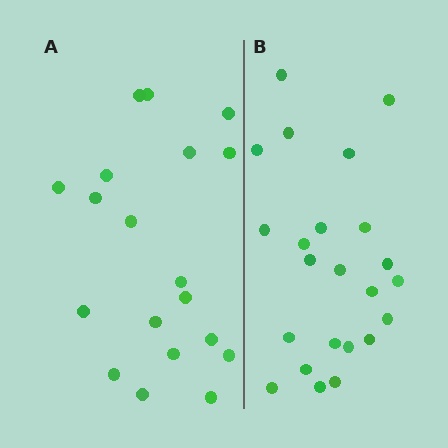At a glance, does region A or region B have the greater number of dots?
Region B (the right region) has more dots.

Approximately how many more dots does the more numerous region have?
Region B has about 4 more dots than region A.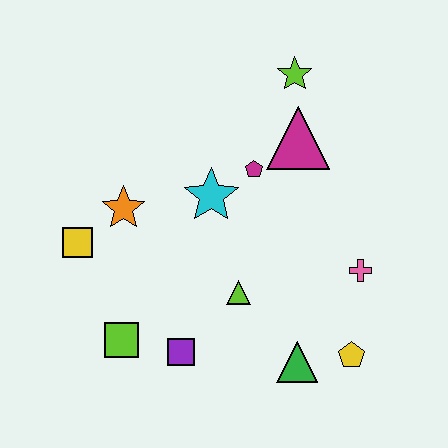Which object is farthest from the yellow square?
The yellow pentagon is farthest from the yellow square.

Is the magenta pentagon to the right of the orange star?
Yes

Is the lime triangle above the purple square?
Yes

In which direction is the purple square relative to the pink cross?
The purple square is to the left of the pink cross.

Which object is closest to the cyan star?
The magenta pentagon is closest to the cyan star.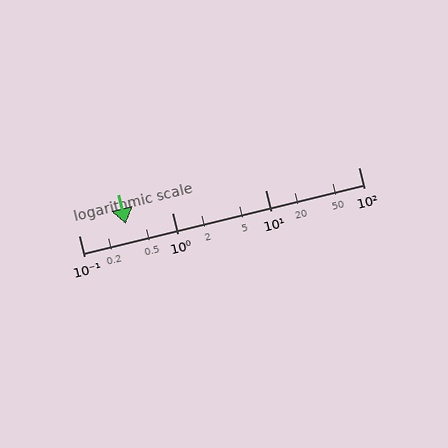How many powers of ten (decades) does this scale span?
The scale spans 3 decades, from 0.1 to 100.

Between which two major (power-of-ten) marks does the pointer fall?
The pointer is between 0.1 and 1.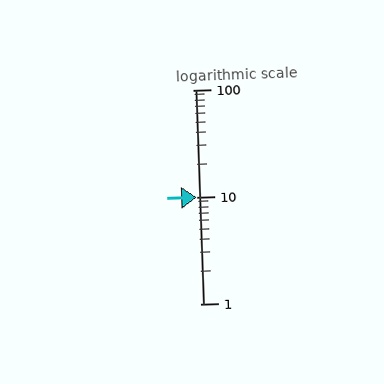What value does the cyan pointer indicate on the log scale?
The pointer indicates approximately 9.8.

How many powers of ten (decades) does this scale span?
The scale spans 2 decades, from 1 to 100.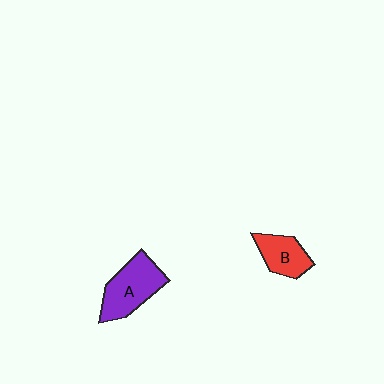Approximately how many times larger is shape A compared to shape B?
Approximately 1.5 times.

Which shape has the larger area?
Shape A (purple).